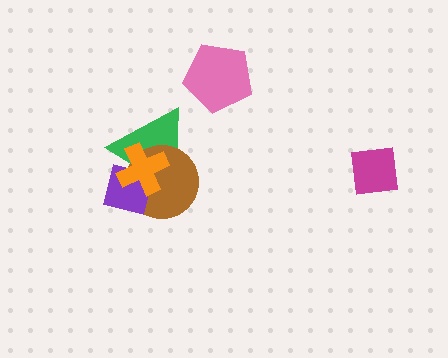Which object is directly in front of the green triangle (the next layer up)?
The brown circle is directly in front of the green triangle.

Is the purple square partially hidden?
Yes, it is partially covered by another shape.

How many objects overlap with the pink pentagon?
0 objects overlap with the pink pentagon.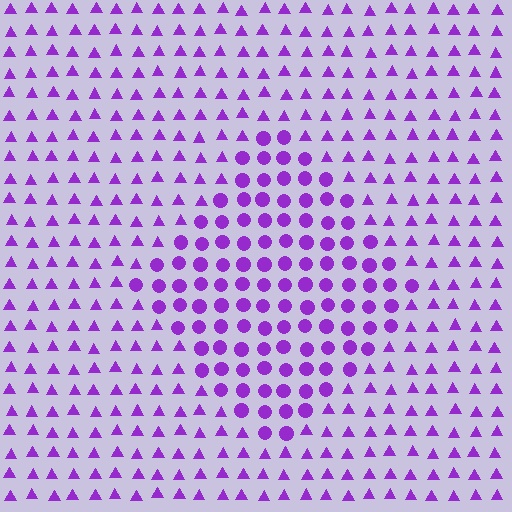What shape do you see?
I see a diamond.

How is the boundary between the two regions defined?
The boundary is defined by a change in element shape: circles inside vs. triangles outside. All elements share the same color and spacing.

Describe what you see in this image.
The image is filled with small purple elements arranged in a uniform grid. A diamond-shaped region contains circles, while the surrounding area contains triangles. The boundary is defined purely by the change in element shape.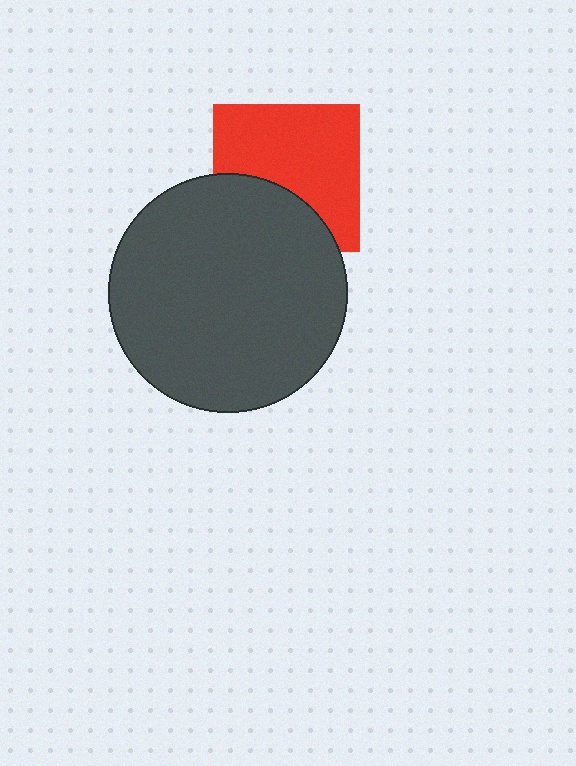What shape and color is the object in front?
The object in front is a dark gray circle.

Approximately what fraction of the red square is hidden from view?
Roughly 35% of the red square is hidden behind the dark gray circle.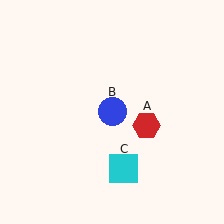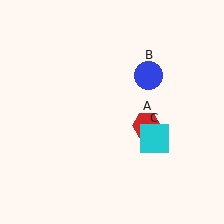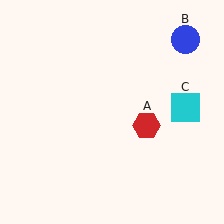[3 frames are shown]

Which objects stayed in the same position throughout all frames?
Red hexagon (object A) remained stationary.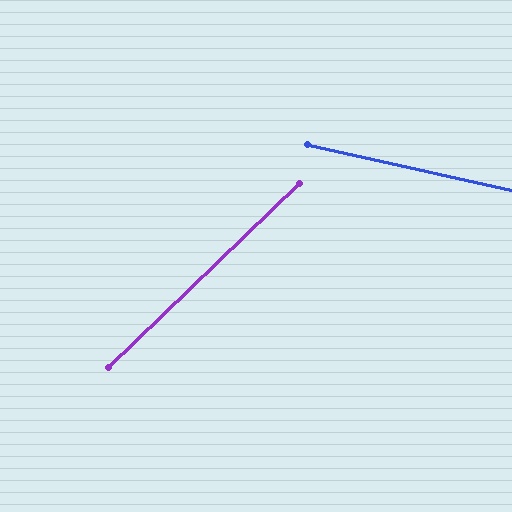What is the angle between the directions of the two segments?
Approximately 56 degrees.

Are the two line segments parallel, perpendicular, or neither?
Neither parallel nor perpendicular — they differ by about 56°.